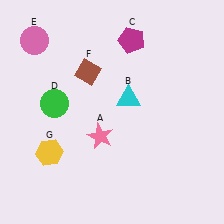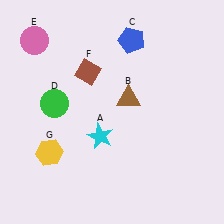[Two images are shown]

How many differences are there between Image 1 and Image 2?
There are 3 differences between the two images.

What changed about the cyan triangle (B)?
In Image 1, B is cyan. In Image 2, it changed to brown.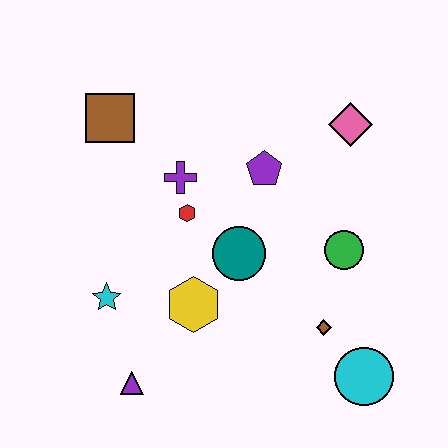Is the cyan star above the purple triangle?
Yes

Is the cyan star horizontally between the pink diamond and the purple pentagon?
No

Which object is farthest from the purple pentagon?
The purple triangle is farthest from the purple pentagon.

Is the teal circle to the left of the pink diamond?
Yes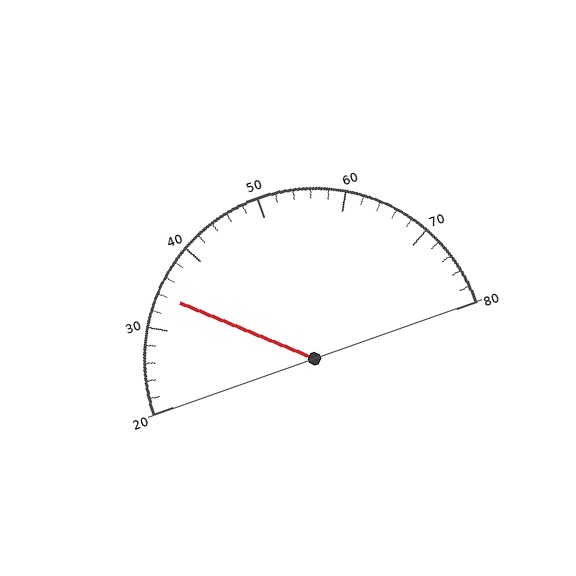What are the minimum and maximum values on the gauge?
The gauge ranges from 20 to 80.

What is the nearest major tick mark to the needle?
The nearest major tick mark is 30.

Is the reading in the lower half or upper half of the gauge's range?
The reading is in the lower half of the range (20 to 80).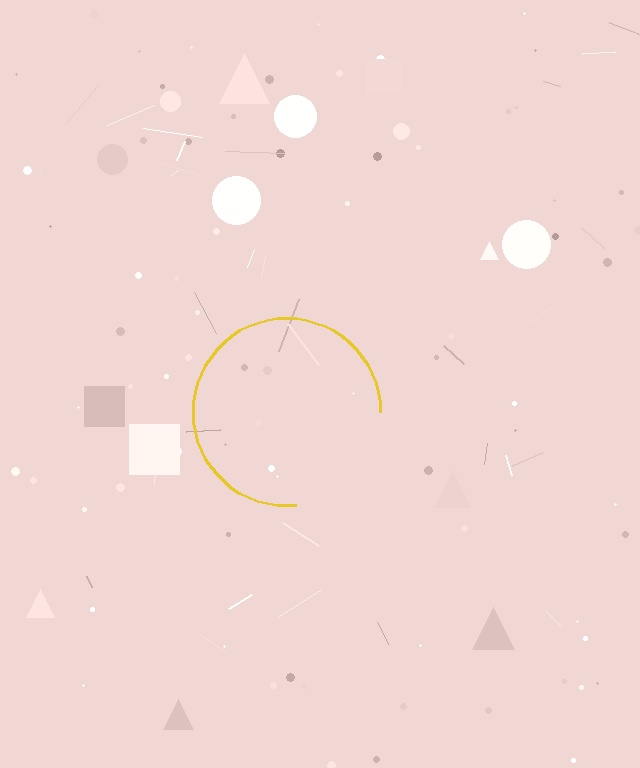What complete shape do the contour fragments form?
The contour fragments form a circle.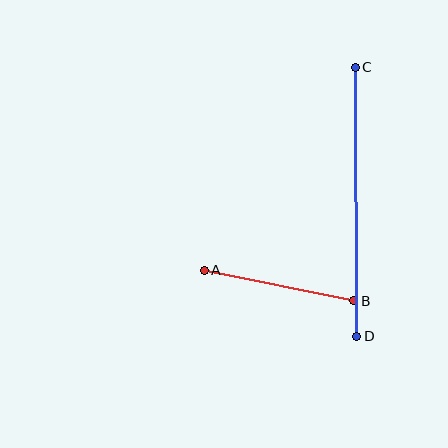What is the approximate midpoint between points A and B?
The midpoint is at approximately (279, 285) pixels.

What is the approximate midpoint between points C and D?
The midpoint is at approximately (356, 202) pixels.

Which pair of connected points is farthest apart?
Points C and D are farthest apart.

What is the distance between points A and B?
The distance is approximately 153 pixels.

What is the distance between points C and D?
The distance is approximately 269 pixels.